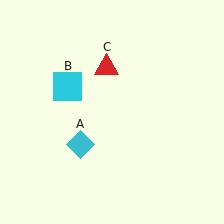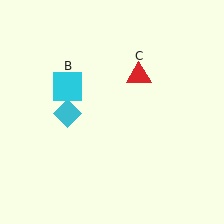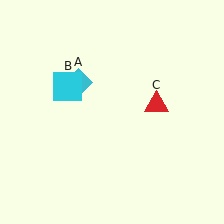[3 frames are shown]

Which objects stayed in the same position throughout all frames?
Cyan square (object B) remained stationary.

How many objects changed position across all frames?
2 objects changed position: cyan diamond (object A), red triangle (object C).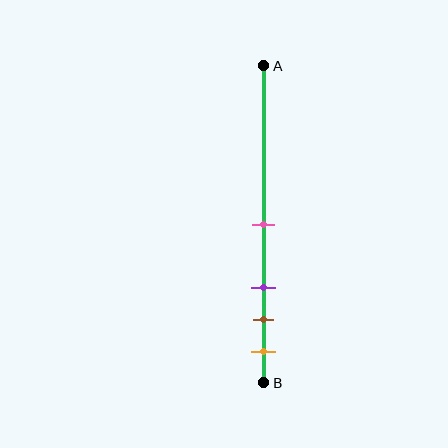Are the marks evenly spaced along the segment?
No, the marks are not evenly spaced.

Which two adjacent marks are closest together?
The brown and orange marks are the closest adjacent pair.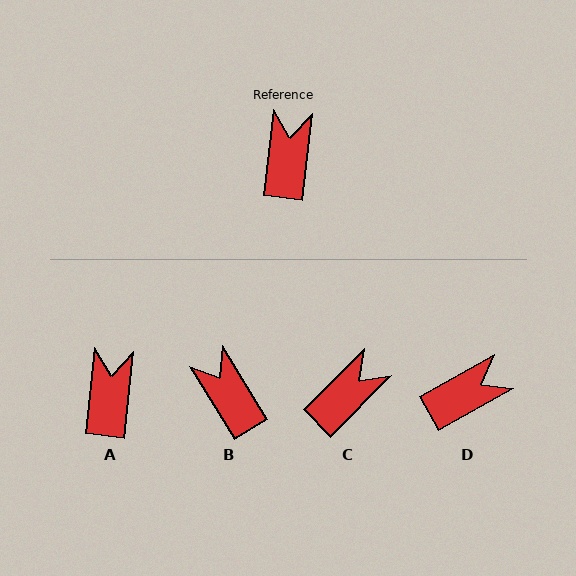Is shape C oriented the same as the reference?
No, it is off by about 38 degrees.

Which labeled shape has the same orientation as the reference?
A.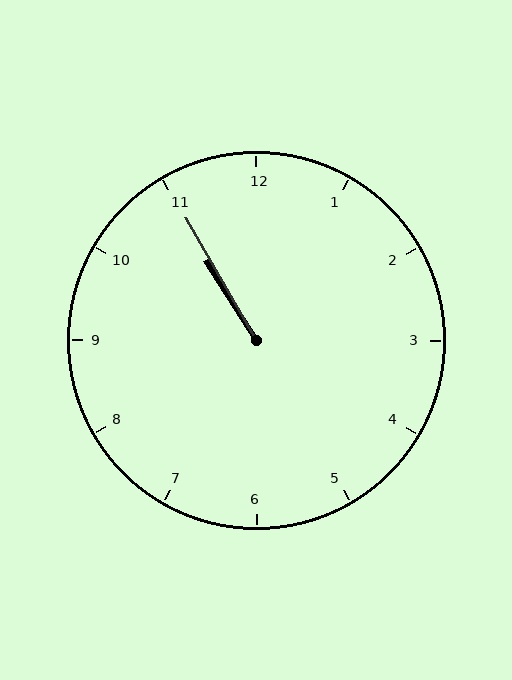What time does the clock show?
10:55.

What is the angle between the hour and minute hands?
Approximately 2 degrees.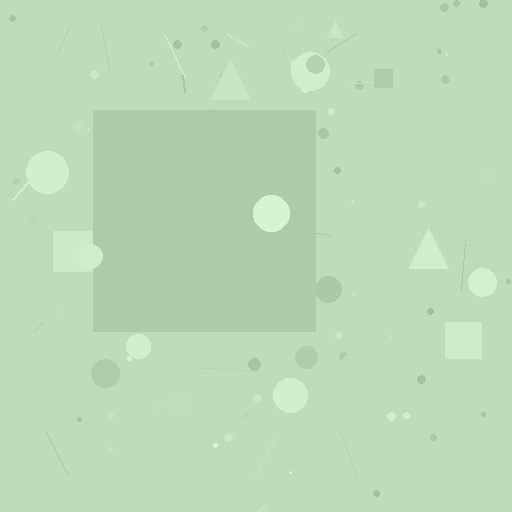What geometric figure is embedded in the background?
A square is embedded in the background.